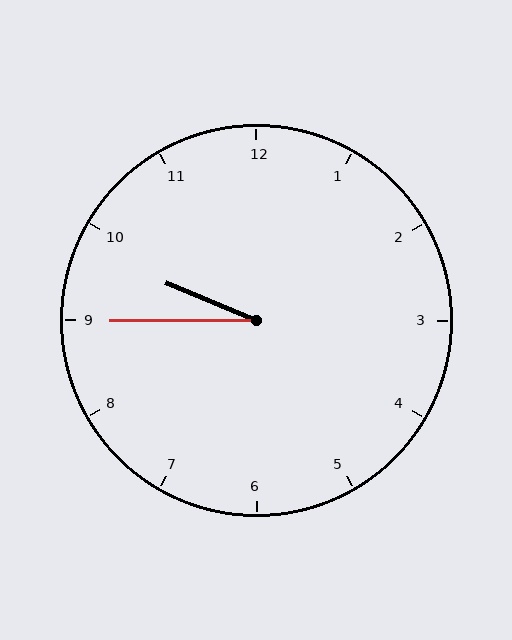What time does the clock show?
9:45.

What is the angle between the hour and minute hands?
Approximately 22 degrees.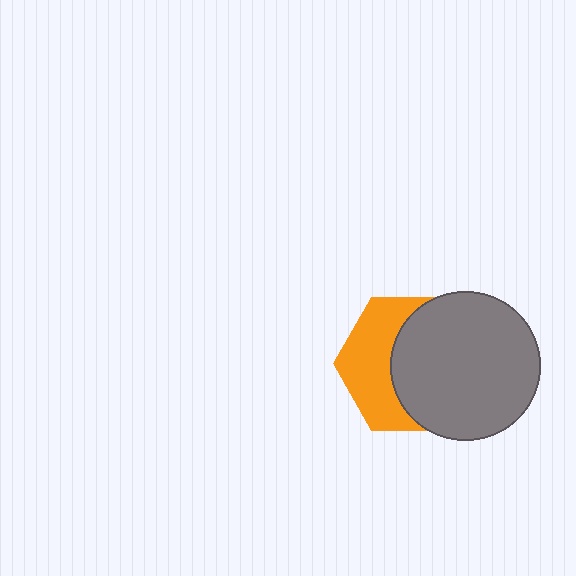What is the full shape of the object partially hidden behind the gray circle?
The partially hidden object is an orange hexagon.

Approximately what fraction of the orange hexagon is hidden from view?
Roughly 57% of the orange hexagon is hidden behind the gray circle.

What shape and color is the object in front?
The object in front is a gray circle.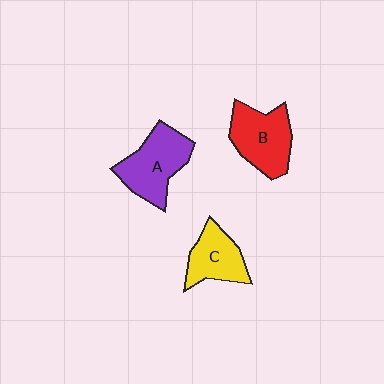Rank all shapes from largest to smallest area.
From largest to smallest: A (purple), B (red), C (yellow).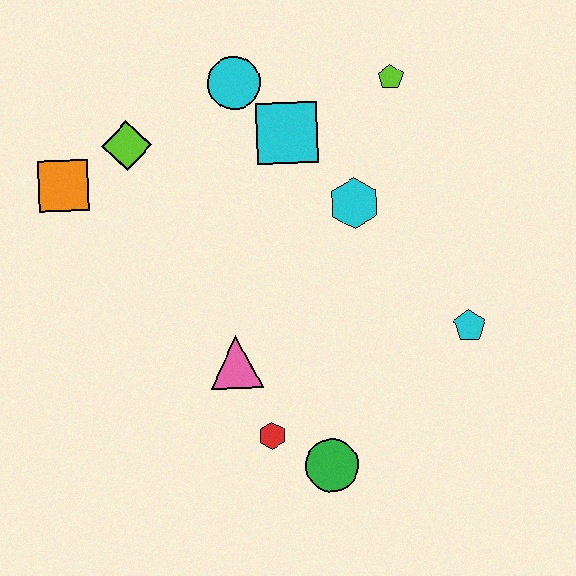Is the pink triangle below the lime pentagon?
Yes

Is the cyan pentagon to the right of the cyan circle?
Yes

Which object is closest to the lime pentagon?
The cyan square is closest to the lime pentagon.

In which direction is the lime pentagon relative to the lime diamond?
The lime pentagon is to the right of the lime diamond.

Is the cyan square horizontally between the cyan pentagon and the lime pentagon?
No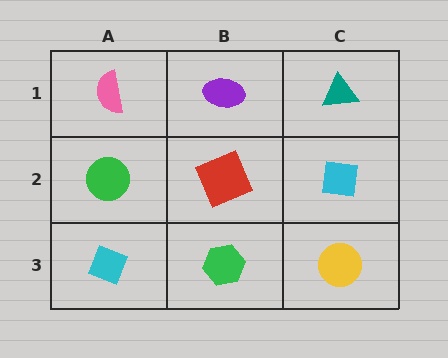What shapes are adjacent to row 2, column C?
A teal triangle (row 1, column C), a yellow circle (row 3, column C), a red square (row 2, column B).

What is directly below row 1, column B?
A red square.